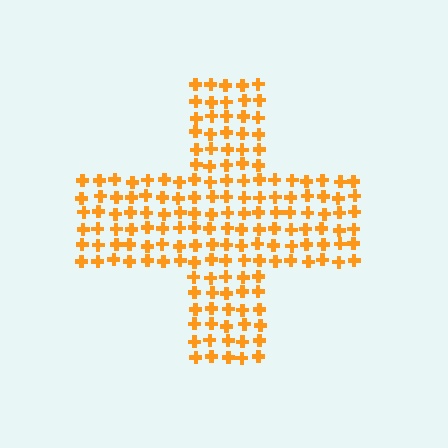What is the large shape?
The large shape is a cross.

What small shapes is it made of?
It is made of small crosses.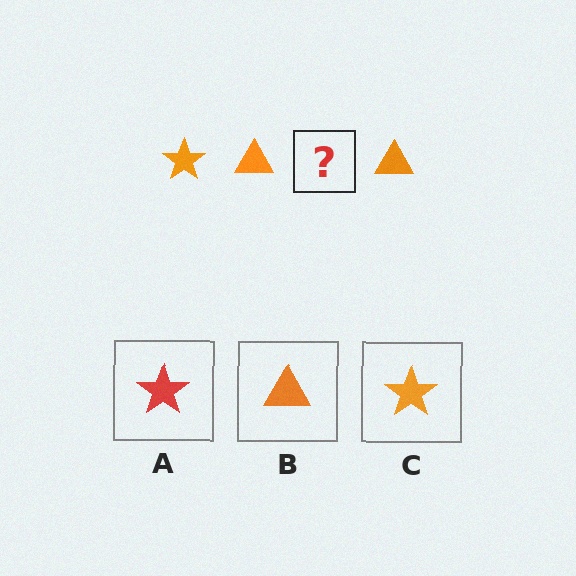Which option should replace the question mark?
Option C.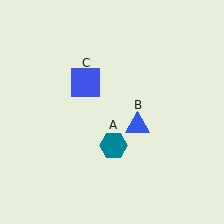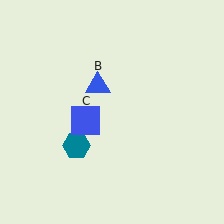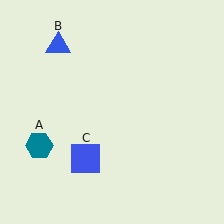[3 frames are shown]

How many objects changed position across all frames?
3 objects changed position: teal hexagon (object A), blue triangle (object B), blue square (object C).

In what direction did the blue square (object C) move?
The blue square (object C) moved down.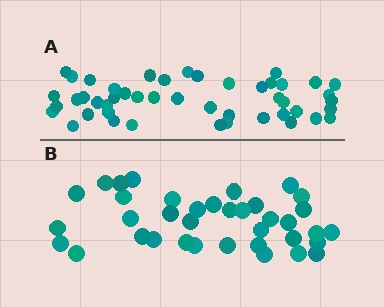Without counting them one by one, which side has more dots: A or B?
Region A (the top region) has more dots.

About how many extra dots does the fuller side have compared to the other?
Region A has roughly 10 or so more dots than region B.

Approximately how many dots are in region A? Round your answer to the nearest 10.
About 50 dots. (The exact count is 47, which rounds to 50.)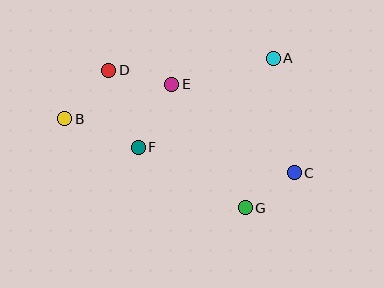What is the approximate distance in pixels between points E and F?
The distance between E and F is approximately 71 pixels.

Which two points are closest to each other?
Points C and G are closest to each other.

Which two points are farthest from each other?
Points B and C are farthest from each other.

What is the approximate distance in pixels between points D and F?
The distance between D and F is approximately 83 pixels.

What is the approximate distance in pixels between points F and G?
The distance between F and G is approximately 123 pixels.